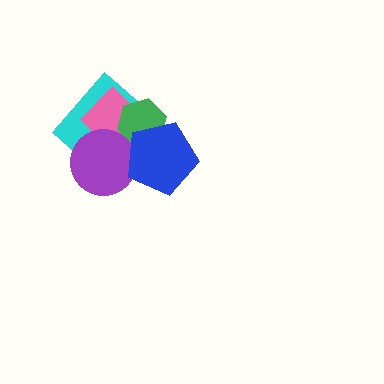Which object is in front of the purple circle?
The blue pentagon is in front of the purple circle.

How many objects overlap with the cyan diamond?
4 objects overlap with the cyan diamond.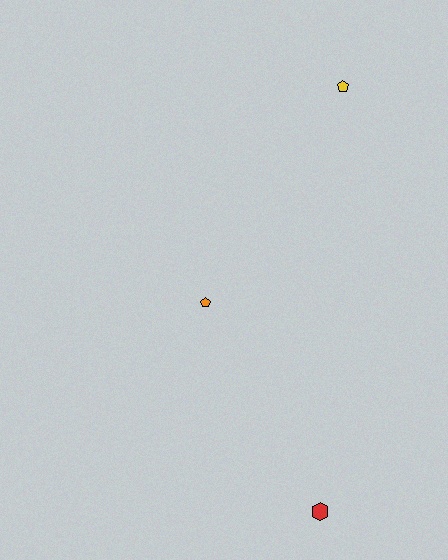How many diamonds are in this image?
There are no diamonds.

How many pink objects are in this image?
There are no pink objects.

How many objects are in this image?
There are 3 objects.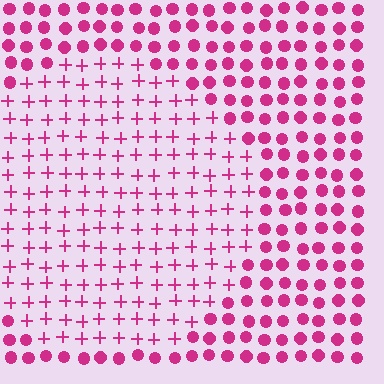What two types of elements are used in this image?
The image uses plus signs inside the circle region and circles outside it.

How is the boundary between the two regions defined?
The boundary is defined by a change in element shape: plus signs inside vs. circles outside. All elements share the same color and spacing.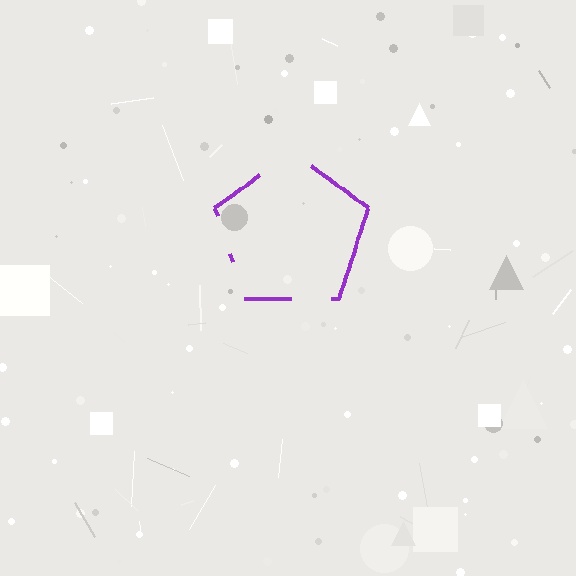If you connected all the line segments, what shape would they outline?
They would outline a pentagon.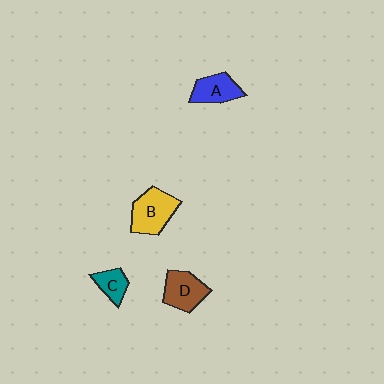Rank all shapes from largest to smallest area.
From largest to smallest: B (yellow), D (brown), A (blue), C (teal).